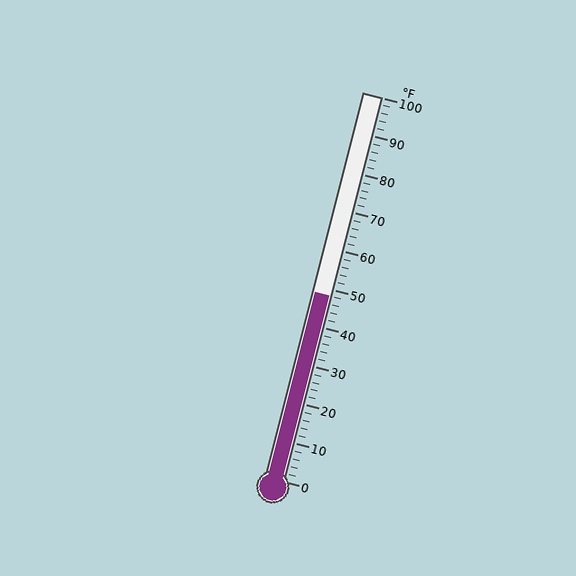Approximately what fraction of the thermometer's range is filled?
The thermometer is filled to approximately 50% of its range.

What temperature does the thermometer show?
The thermometer shows approximately 48°F.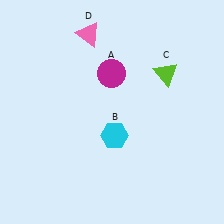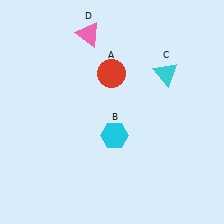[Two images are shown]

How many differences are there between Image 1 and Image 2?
There are 2 differences between the two images.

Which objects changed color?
A changed from magenta to red. C changed from lime to cyan.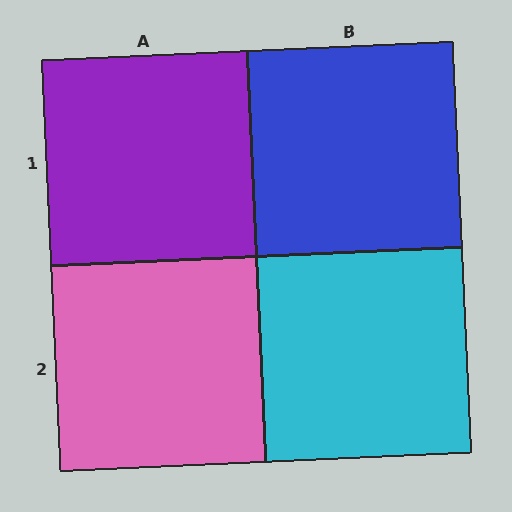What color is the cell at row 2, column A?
Pink.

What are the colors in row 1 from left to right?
Purple, blue.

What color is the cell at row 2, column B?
Cyan.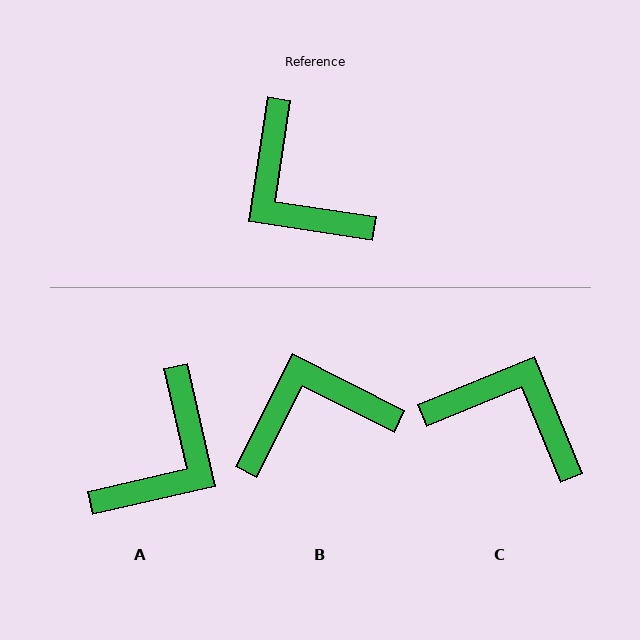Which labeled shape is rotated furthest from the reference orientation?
C, about 149 degrees away.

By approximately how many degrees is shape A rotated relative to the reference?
Approximately 112 degrees counter-clockwise.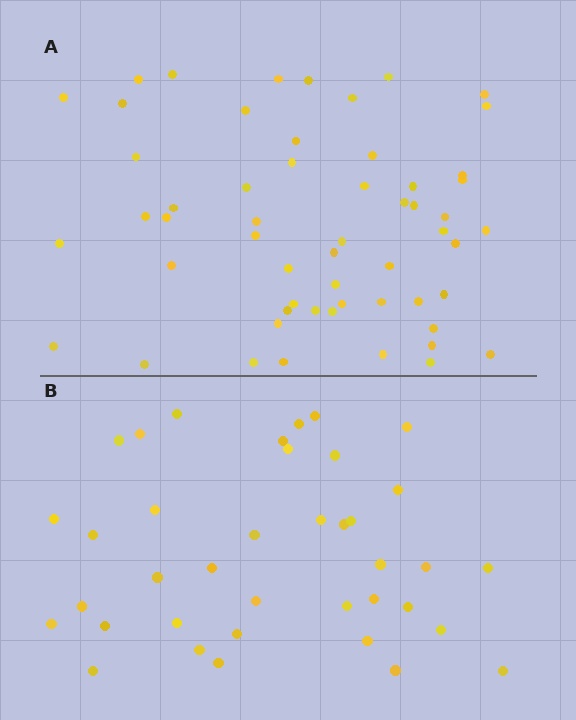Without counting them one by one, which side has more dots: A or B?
Region A (the top region) has more dots.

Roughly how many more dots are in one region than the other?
Region A has approximately 20 more dots than region B.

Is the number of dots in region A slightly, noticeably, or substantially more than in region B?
Region A has substantially more. The ratio is roughly 1.5 to 1.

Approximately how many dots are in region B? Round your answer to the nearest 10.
About 40 dots. (The exact count is 38, which rounds to 40.)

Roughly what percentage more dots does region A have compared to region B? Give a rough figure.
About 45% more.